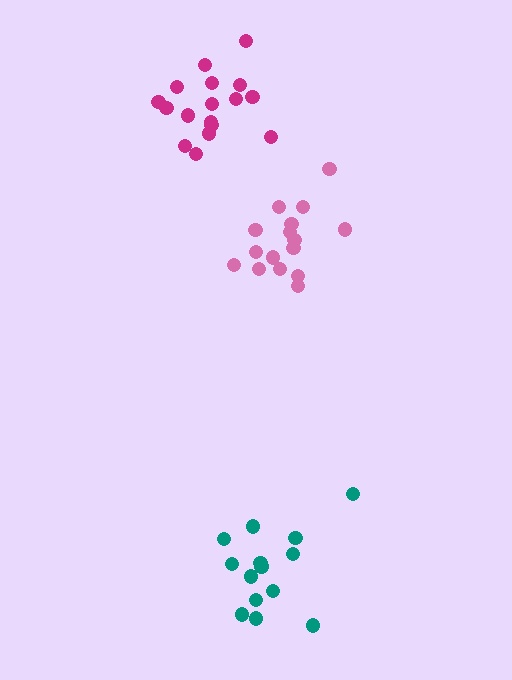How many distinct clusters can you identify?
There are 3 distinct clusters.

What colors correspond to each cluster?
The clusters are colored: teal, pink, magenta.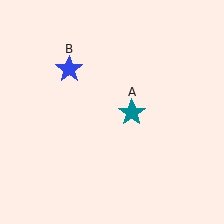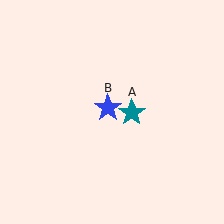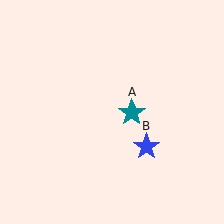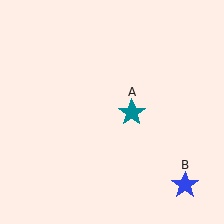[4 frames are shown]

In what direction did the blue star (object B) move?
The blue star (object B) moved down and to the right.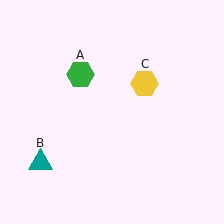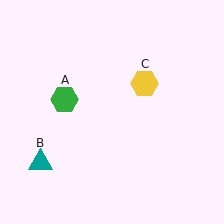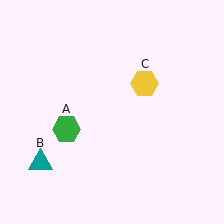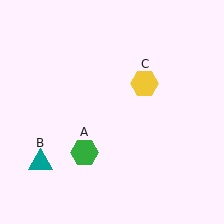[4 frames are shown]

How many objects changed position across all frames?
1 object changed position: green hexagon (object A).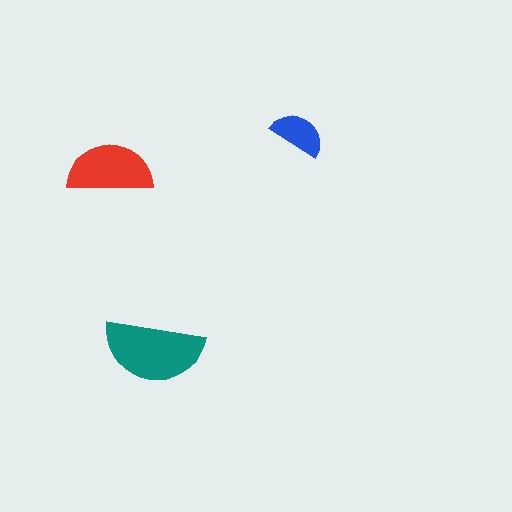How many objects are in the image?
There are 3 objects in the image.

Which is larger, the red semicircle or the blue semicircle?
The red one.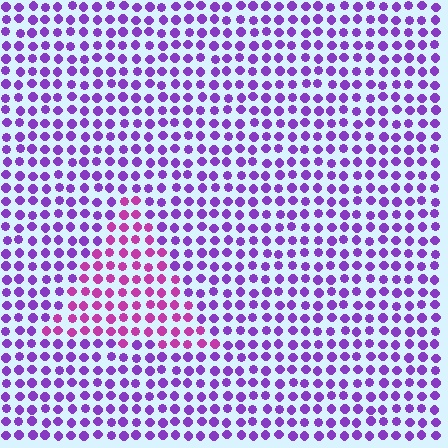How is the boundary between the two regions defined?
The boundary is defined purely by a slight shift in hue (about 37 degrees). Spacing, size, and orientation are identical on both sides.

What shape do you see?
I see a triangle.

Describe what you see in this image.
The image is filled with small purple elements in a uniform arrangement. A triangle-shaped region is visible where the elements are tinted to a slightly different hue, forming a subtle color boundary.